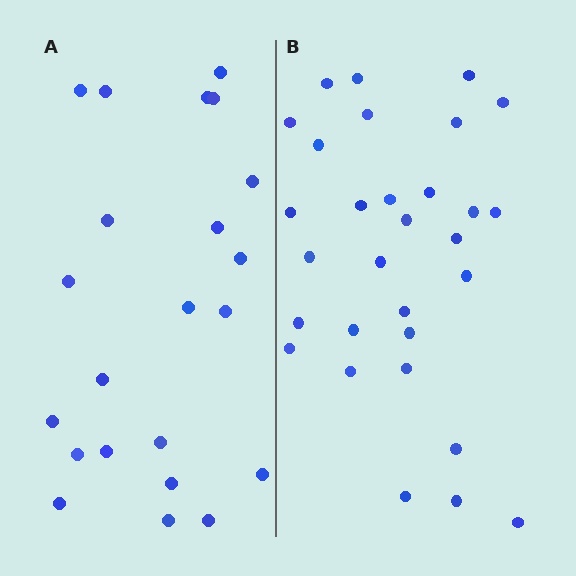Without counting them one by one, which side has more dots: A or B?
Region B (the right region) has more dots.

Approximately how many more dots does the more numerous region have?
Region B has roughly 8 or so more dots than region A.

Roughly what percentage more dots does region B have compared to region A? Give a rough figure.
About 35% more.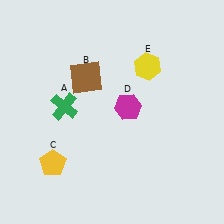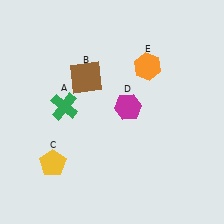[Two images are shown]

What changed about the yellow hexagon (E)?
In Image 1, E is yellow. In Image 2, it changed to orange.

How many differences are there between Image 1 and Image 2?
There is 1 difference between the two images.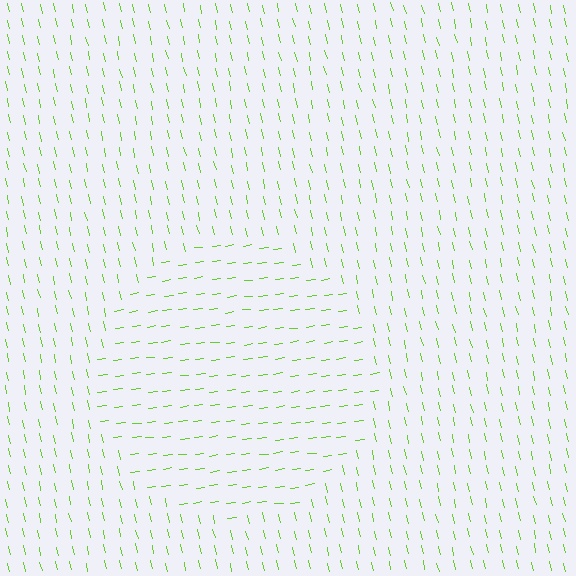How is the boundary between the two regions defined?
The boundary is defined purely by a change in line orientation (approximately 85 degrees difference). All lines are the same color and thickness.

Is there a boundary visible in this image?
Yes, there is a texture boundary formed by a change in line orientation.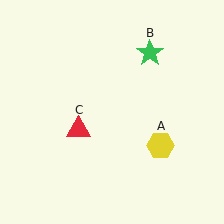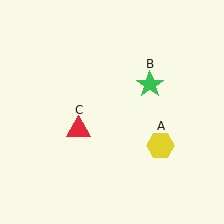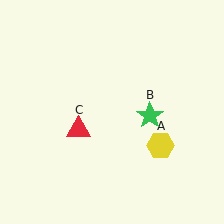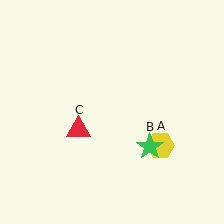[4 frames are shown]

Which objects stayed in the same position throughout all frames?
Yellow hexagon (object A) and red triangle (object C) remained stationary.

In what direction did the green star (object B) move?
The green star (object B) moved down.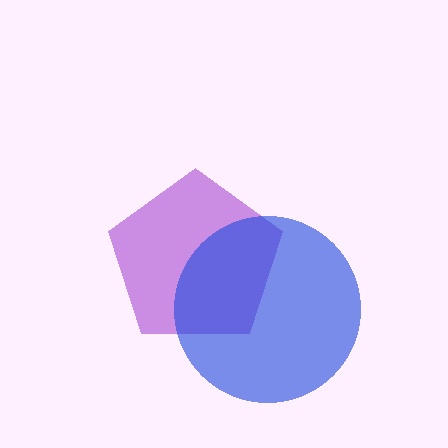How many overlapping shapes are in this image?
There are 2 overlapping shapes in the image.